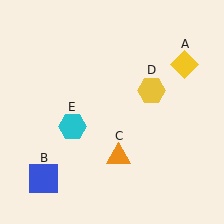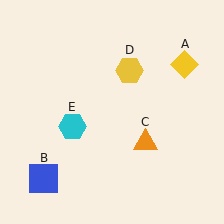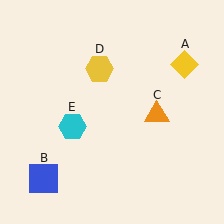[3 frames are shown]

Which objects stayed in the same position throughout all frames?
Yellow diamond (object A) and blue square (object B) and cyan hexagon (object E) remained stationary.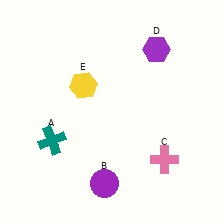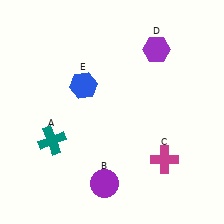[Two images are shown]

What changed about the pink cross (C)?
In Image 1, C is pink. In Image 2, it changed to magenta.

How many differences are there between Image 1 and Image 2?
There are 2 differences between the two images.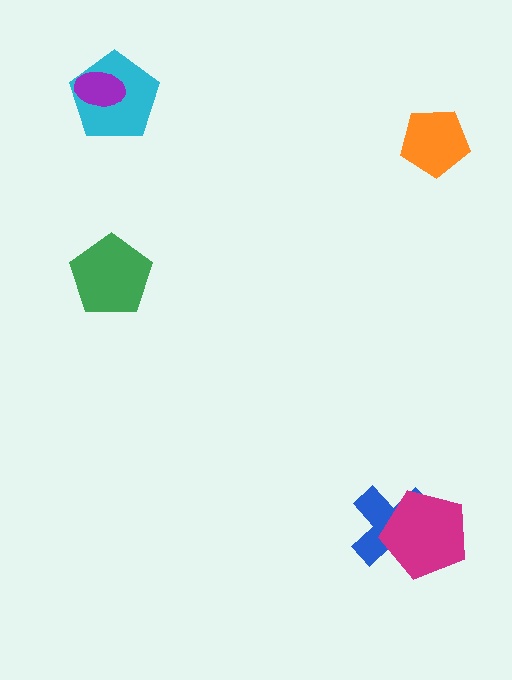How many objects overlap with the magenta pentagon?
1 object overlaps with the magenta pentagon.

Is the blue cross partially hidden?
Yes, it is partially covered by another shape.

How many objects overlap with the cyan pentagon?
1 object overlaps with the cyan pentagon.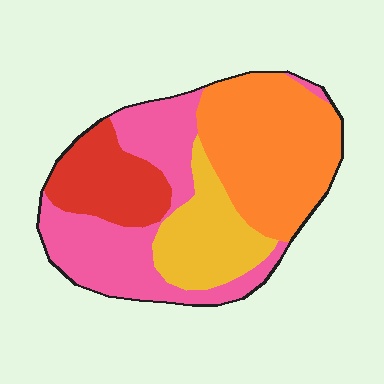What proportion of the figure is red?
Red covers 16% of the figure.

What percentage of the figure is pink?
Pink covers 32% of the figure.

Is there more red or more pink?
Pink.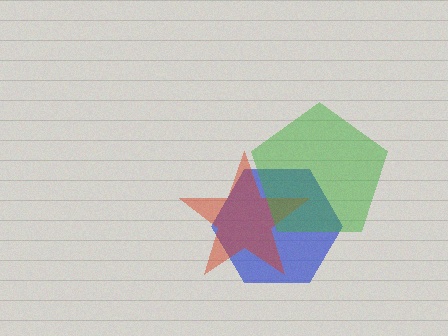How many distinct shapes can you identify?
There are 3 distinct shapes: a blue hexagon, a red star, a green pentagon.